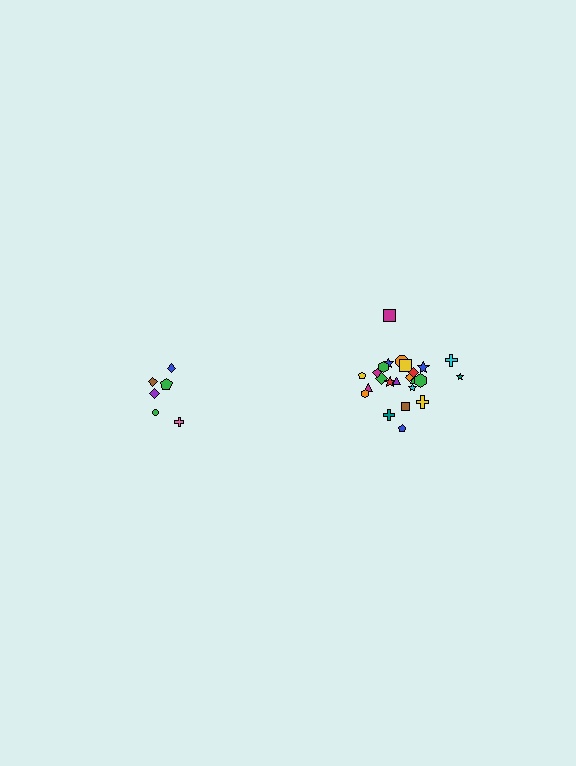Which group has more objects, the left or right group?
The right group.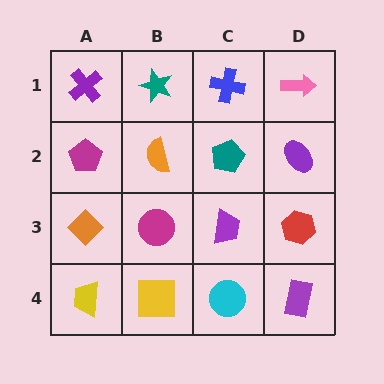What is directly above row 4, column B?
A magenta circle.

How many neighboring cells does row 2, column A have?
3.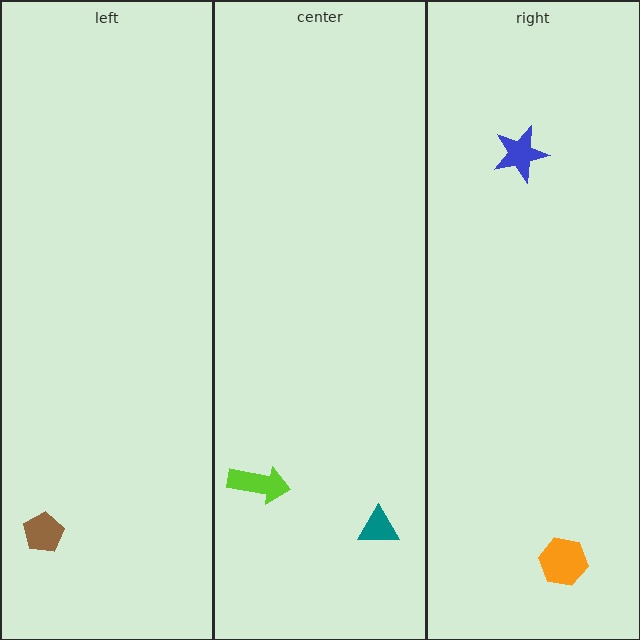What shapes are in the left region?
The brown pentagon.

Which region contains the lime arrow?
The center region.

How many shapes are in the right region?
2.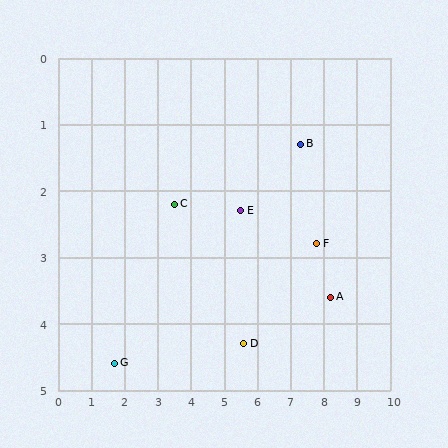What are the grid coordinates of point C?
Point C is at approximately (3.5, 2.2).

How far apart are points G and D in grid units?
Points G and D are about 3.9 grid units apart.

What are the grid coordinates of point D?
Point D is at approximately (5.6, 4.3).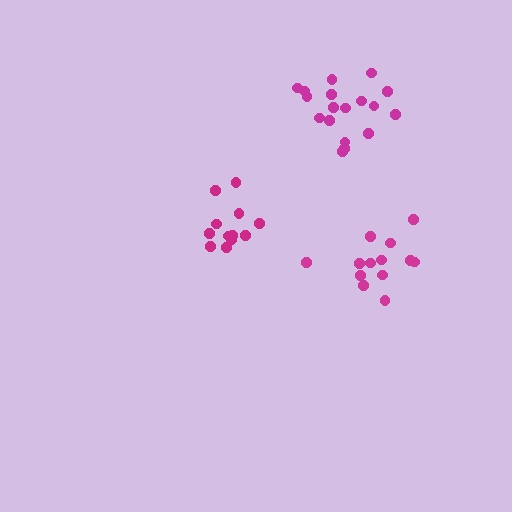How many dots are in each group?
Group 1: 13 dots, Group 2: 13 dots, Group 3: 18 dots (44 total).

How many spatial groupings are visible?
There are 3 spatial groupings.